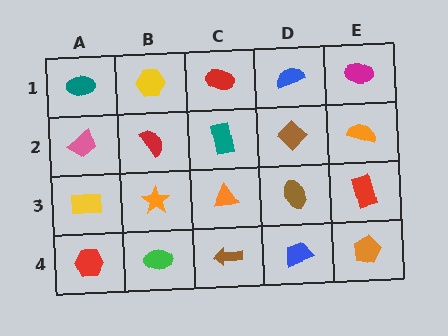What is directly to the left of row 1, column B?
A teal ellipse.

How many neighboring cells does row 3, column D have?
4.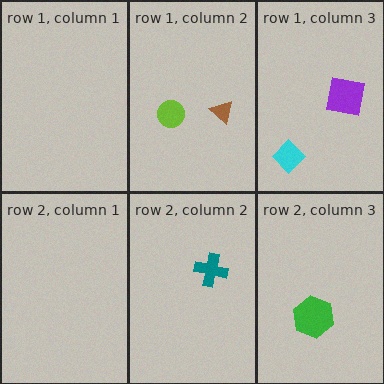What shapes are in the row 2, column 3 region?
The green hexagon.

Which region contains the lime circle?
The row 1, column 2 region.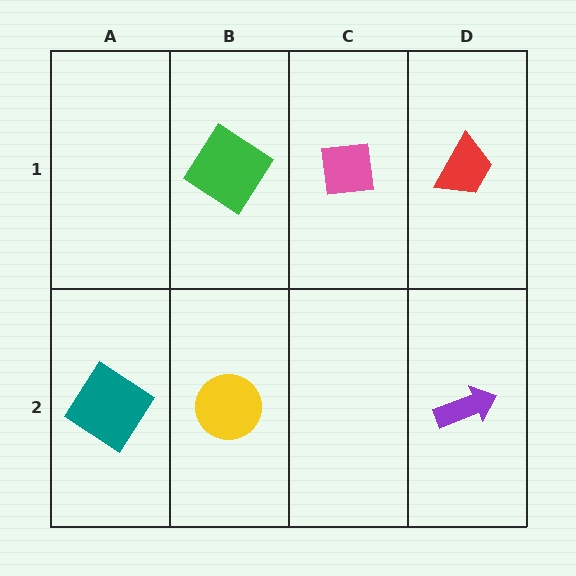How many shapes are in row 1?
3 shapes.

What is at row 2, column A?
A teal diamond.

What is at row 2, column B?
A yellow circle.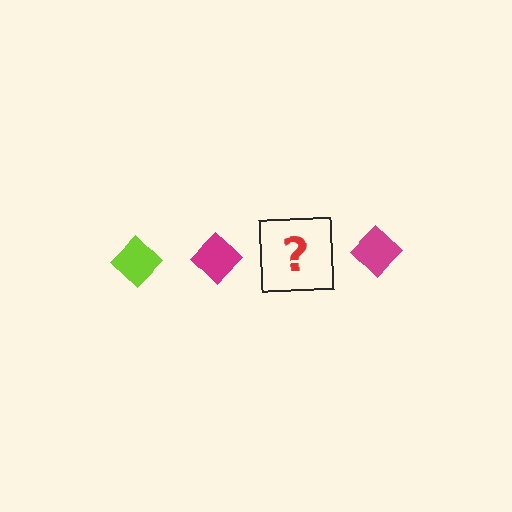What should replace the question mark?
The question mark should be replaced with a lime diamond.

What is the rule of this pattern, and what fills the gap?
The rule is that the pattern cycles through lime, magenta diamonds. The gap should be filled with a lime diamond.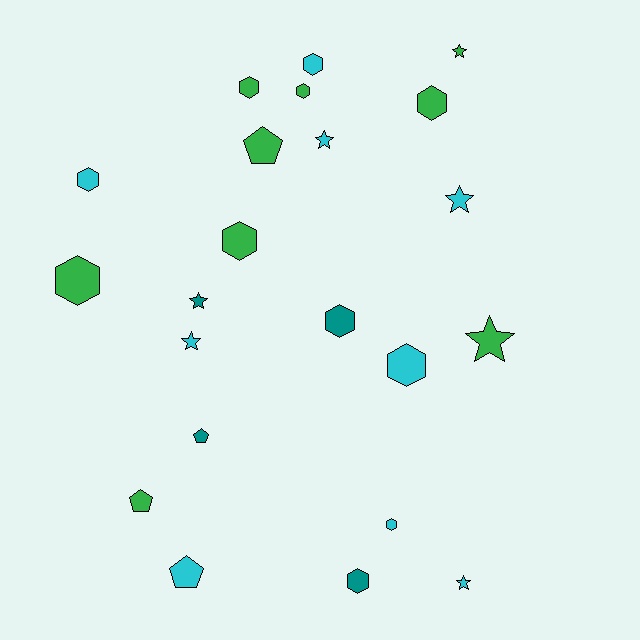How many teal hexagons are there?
There are 2 teal hexagons.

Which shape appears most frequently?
Hexagon, with 11 objects.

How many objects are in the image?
There are 22 objects.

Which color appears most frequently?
Green, with 9 objects.